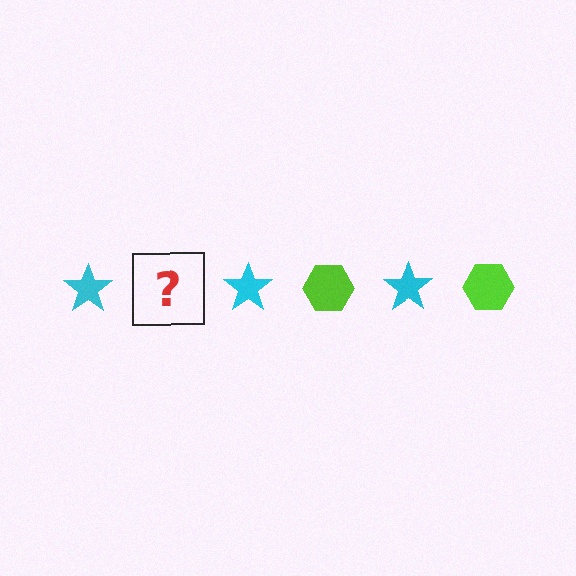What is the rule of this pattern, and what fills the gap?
The rule is that the pattern alternates between cyan star and lime hexagon. The gap should be filled with a lime hexagon.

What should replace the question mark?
The question mark should be replaced with a lime hexagon.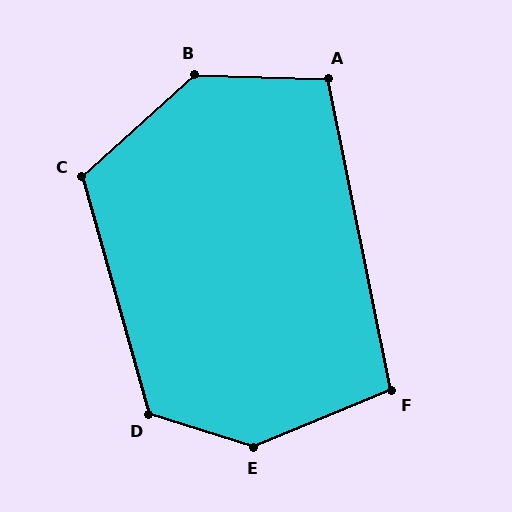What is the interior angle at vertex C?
Approximately 116 degrees (obtuse).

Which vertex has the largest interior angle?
E, at approximately 140 degrees.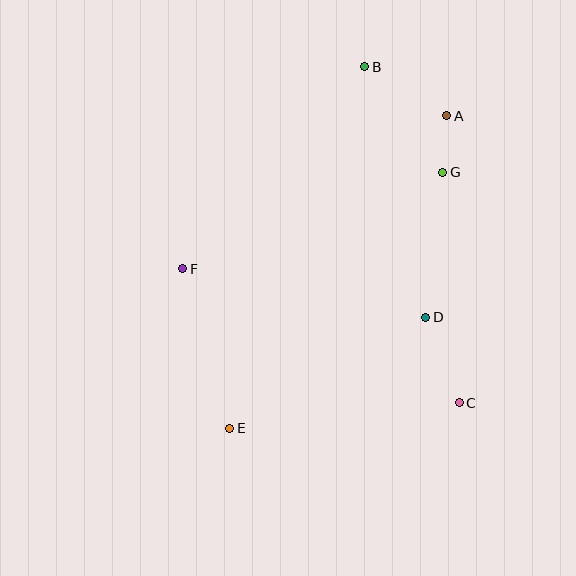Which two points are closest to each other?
Points A and G are closest to each other.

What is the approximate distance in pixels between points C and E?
The distance between C and E is approximately 231 pixels.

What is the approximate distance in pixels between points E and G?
The distance between E and G is approximately 333 pixels.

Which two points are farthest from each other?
Points B and E are farthest from each other.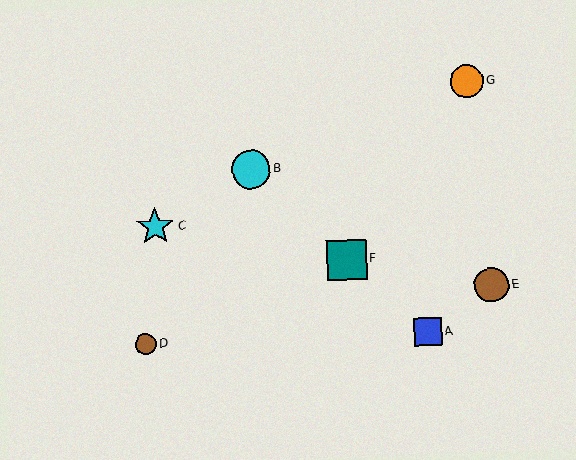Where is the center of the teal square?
The center of the teal square is at (347, 260).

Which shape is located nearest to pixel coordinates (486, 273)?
The brown circle (labeled E) at (491, 285) is nearest to that location.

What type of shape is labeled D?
Shape D is a brown circle.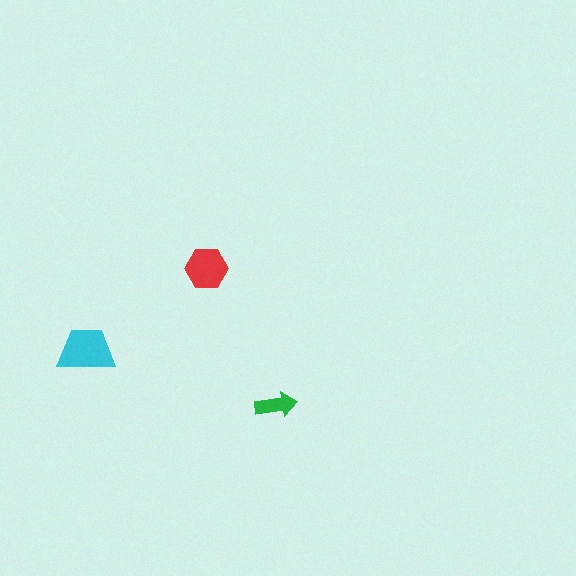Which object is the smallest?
The green arrow.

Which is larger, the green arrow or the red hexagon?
The red hexagon.